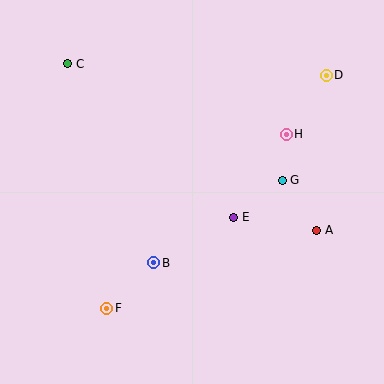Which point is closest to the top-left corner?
Point C is closest to the top-left corner.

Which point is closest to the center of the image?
Point E at (234, 217) is closest to the center.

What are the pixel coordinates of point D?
Point D is at (326, 75).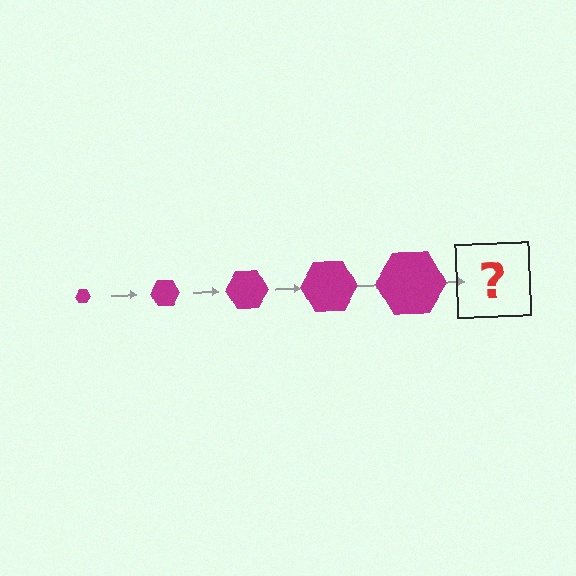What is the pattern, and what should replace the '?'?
The pattern is that the hexagon gets progressively larger each step. The '?' should be a magenta hexagon, larger than the previous one.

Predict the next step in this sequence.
The next step is a magenta hexagon, larger than the previous one.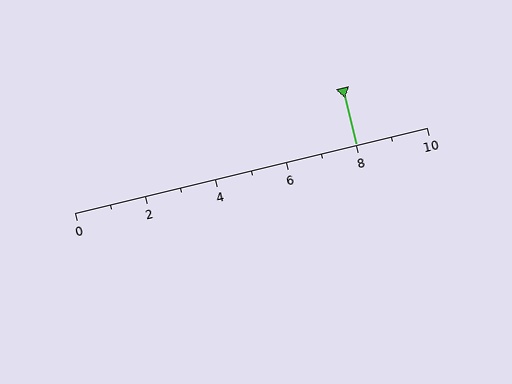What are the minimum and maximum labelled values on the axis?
The axis runs from 0 to 10.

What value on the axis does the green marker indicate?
The marker indicates approximately 8.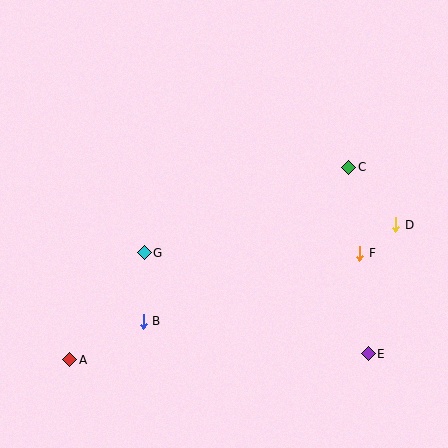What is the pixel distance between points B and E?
The distance between B and E is 227 pixels.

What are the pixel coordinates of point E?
Point E is at (368, 354).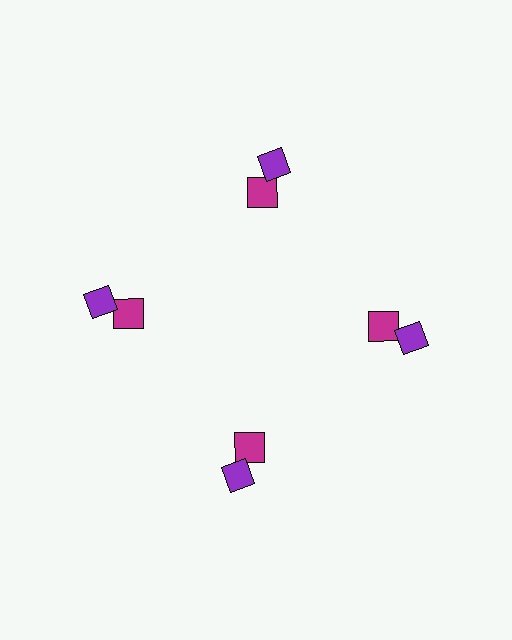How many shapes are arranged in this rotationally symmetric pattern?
There are 8 shapes, arranged in 4 groups of 2.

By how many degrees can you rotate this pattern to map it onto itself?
The pattern maps onto itself every 90 degrees of rotation.